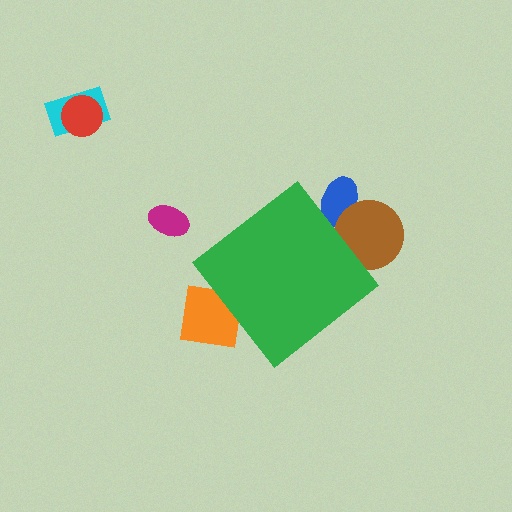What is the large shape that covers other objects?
A green diamond.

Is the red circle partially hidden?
No, the red circle is fully visible.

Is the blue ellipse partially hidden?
Yes, the blue ellipse is partially hidden behind the green diamond.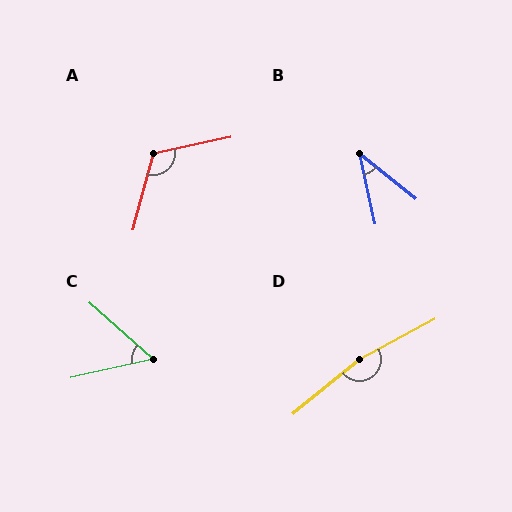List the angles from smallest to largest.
B (39°), C (54°), A (117°), D (169°).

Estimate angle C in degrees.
Approximately 54 degrees.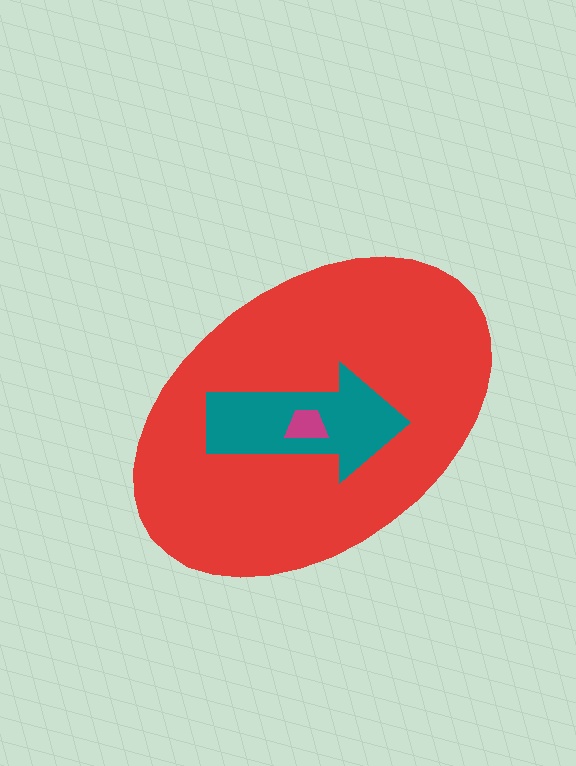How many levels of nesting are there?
3.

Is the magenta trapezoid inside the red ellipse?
Yes.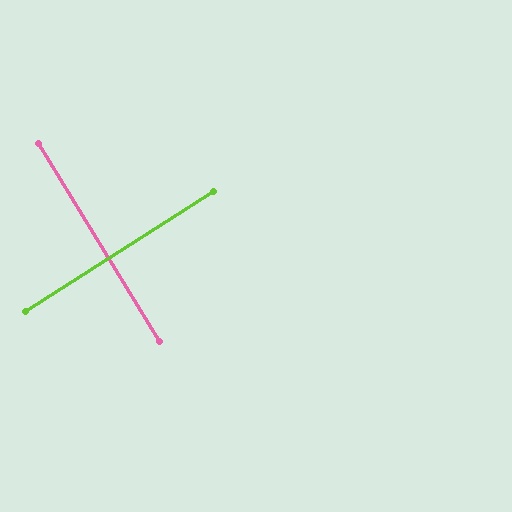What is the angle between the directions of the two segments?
Approximately 89 degrees.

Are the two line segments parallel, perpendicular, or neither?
Perpendicular — they meet at approximately 89°.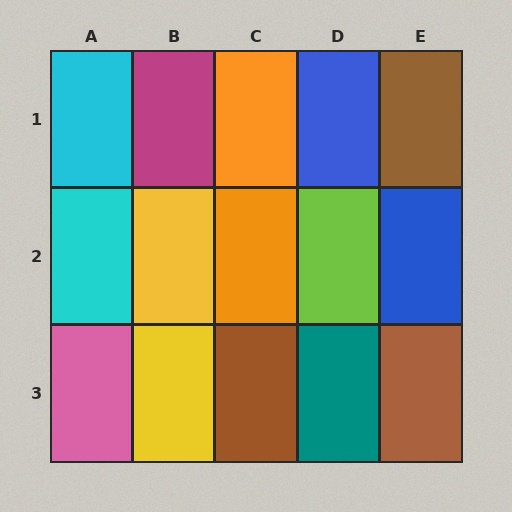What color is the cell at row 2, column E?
Blue.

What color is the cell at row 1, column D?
Blue.